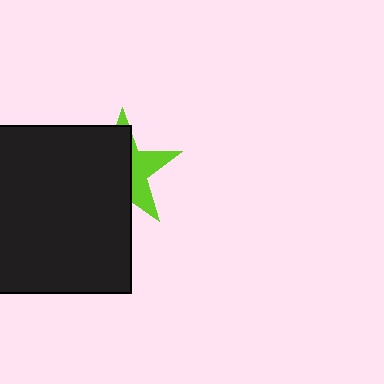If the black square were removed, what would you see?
You would see the complete lime star.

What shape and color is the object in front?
The object in front is a black square.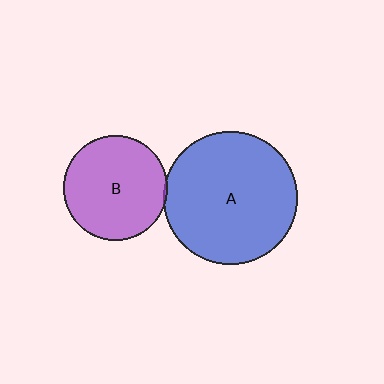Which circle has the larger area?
Circle A (blue).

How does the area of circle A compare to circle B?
Approximately 1.6 times.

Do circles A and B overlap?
Yes.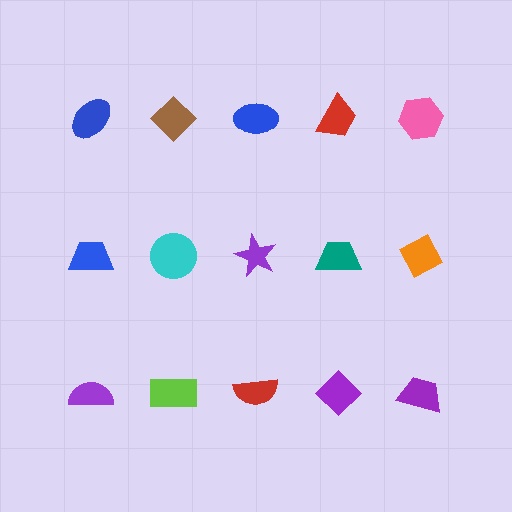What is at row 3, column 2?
A lime rectangle.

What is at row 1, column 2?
A brown diamond.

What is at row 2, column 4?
A teal trapezoid.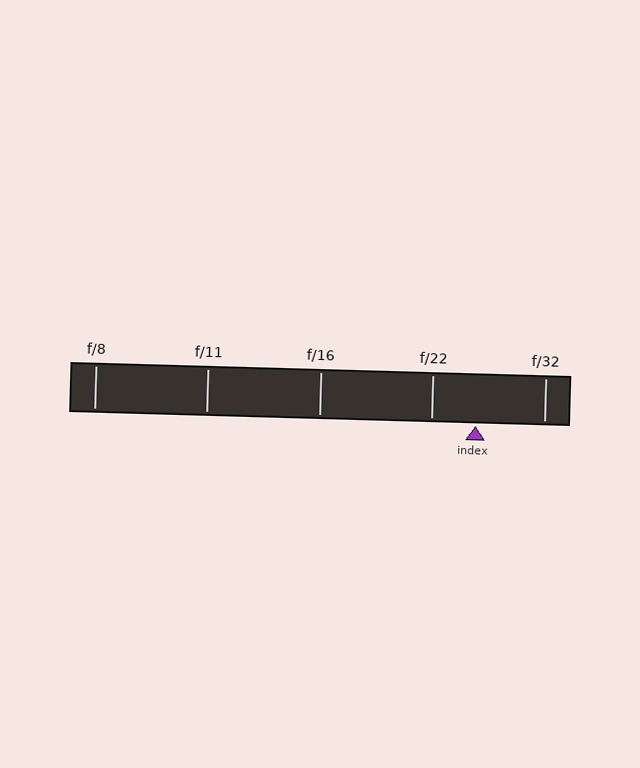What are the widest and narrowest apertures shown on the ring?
The widest aperture shown is f/8 and the narrowest is f/32.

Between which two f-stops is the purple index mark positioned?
The index mark is between f/22 and f/32.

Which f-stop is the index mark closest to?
The index mark is closest to f/22.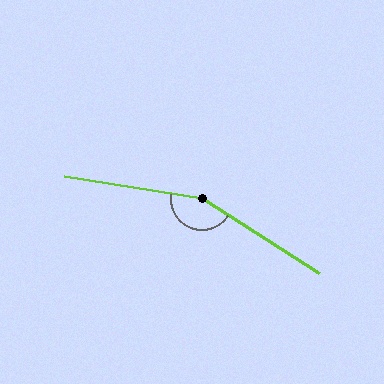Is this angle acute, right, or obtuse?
It is obtuse.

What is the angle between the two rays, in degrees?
Approximately 157 degrees.